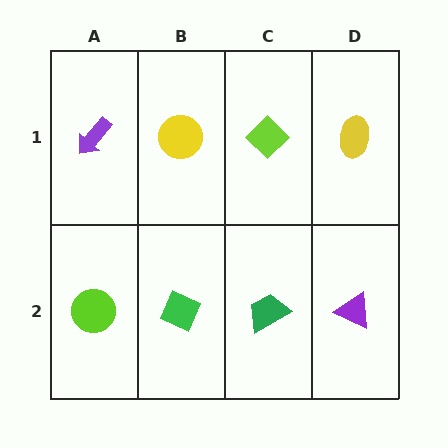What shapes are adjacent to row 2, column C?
A lime diamond (row 1, column C), a green diamond (row 2, column B), a purple triangle (row 2, column D).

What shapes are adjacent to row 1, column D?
A purple triangle (row 2, column D), a lime diamond (row 1, column C).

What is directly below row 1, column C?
A green trapezoid.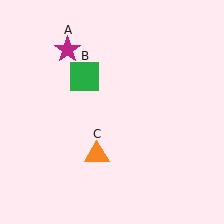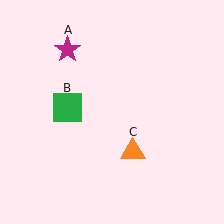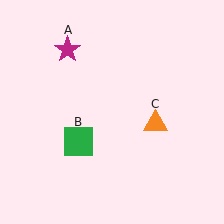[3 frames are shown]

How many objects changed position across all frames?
2 objects changed position: green square (object B), orange triangle (object C).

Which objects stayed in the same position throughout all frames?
Magenta star (object A) remained stationary.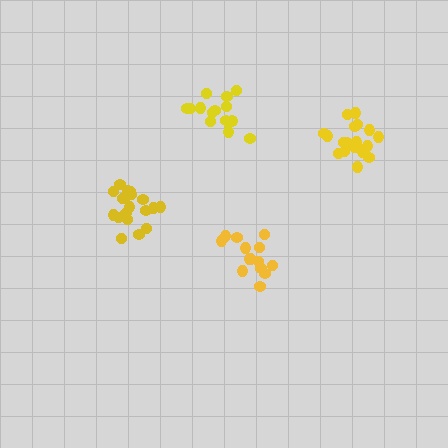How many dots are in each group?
Group 1: 15 dots, Group 2: 20 dots, Group 3: 19 dots, Group 4: 15 dots (69 total).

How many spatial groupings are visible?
There are 4 spatial groupings.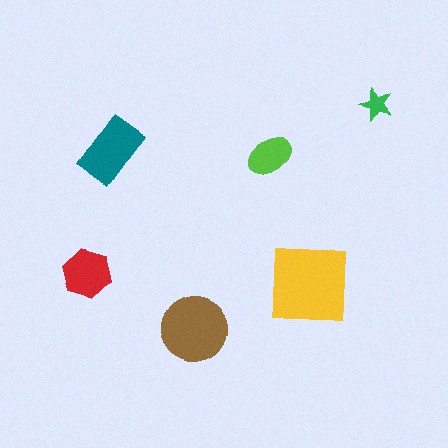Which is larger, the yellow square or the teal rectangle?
The yellow square.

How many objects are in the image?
There are 6 objects in the image.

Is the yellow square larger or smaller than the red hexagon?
Larger.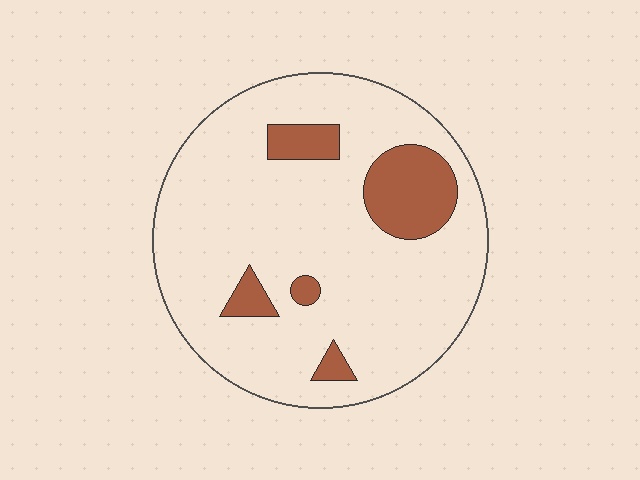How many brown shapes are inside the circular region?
5.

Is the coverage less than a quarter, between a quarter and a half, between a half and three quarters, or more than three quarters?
Less than a quarter.